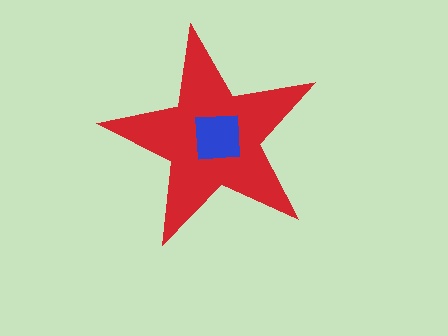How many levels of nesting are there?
2.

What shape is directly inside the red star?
The blue square.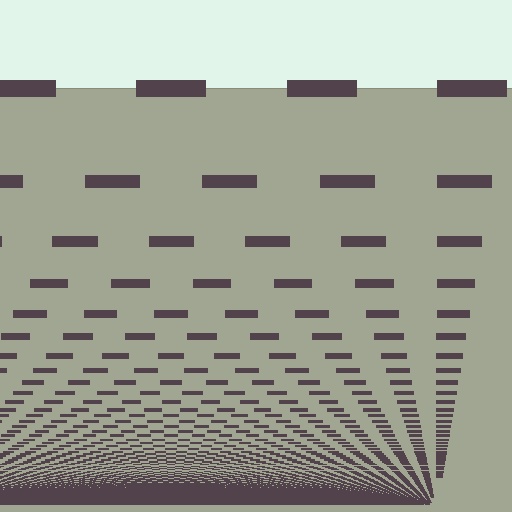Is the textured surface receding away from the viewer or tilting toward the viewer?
The surface appears to tilt toward the viewer. Texture elements get larger and sparser toward the top.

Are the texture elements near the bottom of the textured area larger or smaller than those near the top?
Smaller. The gradient is inverted — elements near the bottom are smaller and denser.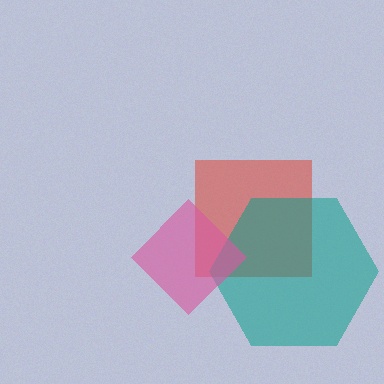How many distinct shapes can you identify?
There are 3 distinct shapes: a red square, a teal hexagon, a pink diamond.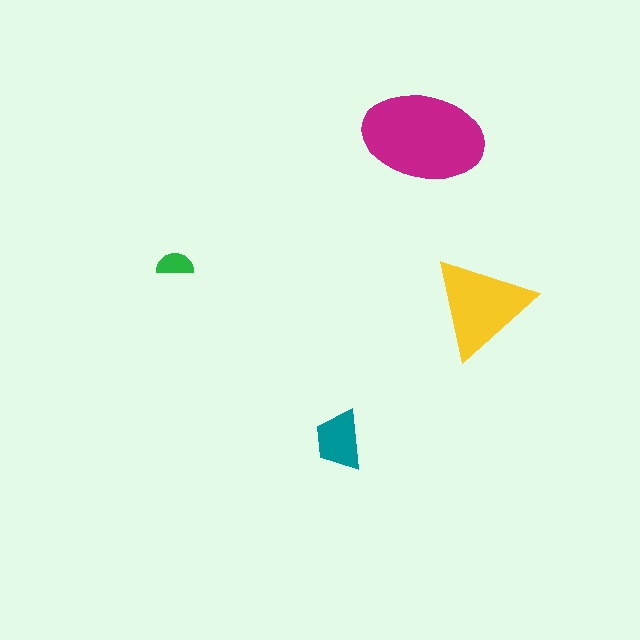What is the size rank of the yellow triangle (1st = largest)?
2nd.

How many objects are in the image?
There are 4 objects in the image.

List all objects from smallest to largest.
The green semicircle, the teal trapezoid, the yellow triangle, the magenta ellipse.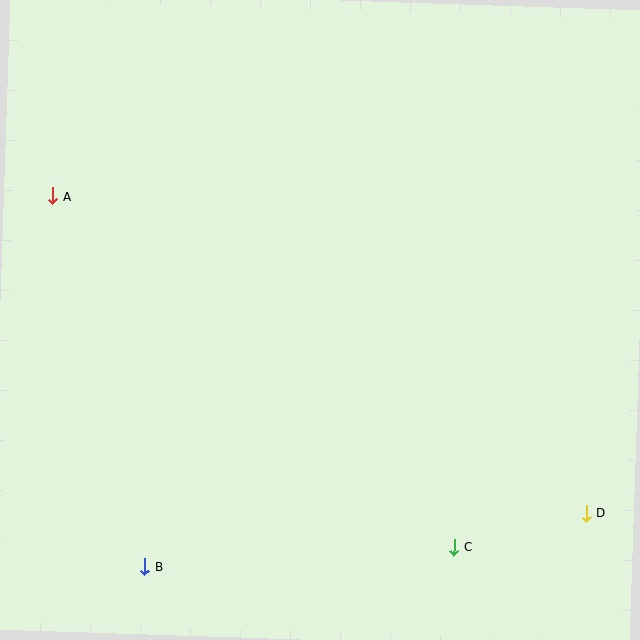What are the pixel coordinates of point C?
Point C is at (454, 547).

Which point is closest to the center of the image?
Point C at (454, 547) is closest to the center.